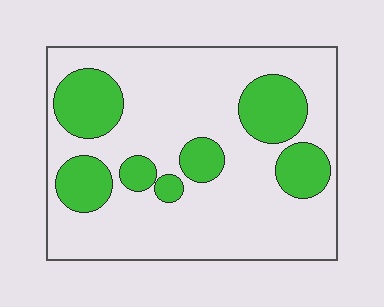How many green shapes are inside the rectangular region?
7.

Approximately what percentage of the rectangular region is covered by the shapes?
Approximately 25%.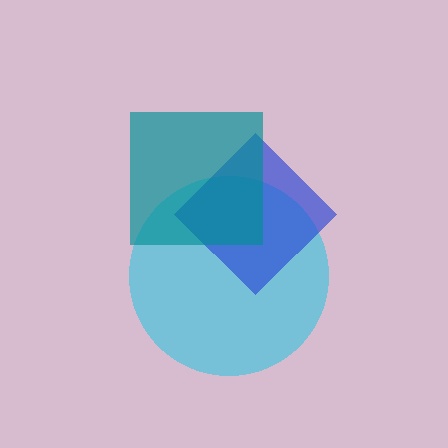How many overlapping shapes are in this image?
There are 3 overlapping shapes in the image.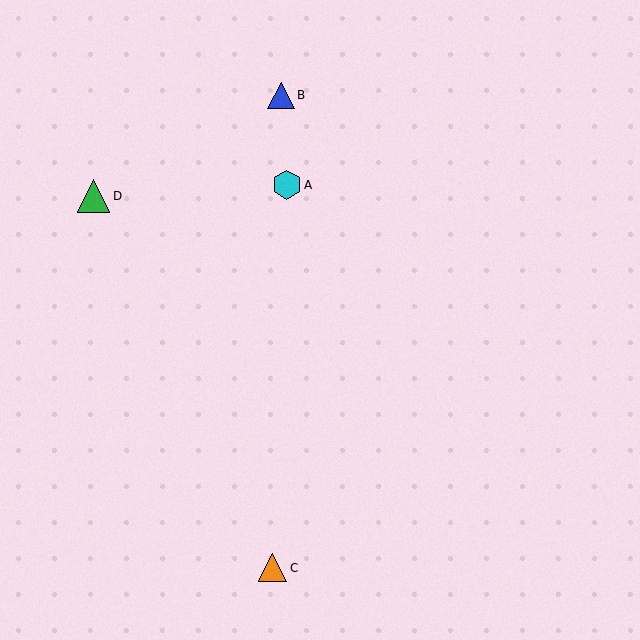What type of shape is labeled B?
Shape B is a blue triangle.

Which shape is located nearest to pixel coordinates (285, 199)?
The cyan hexagon (labeled A) at (287, 185) is nearest to that location.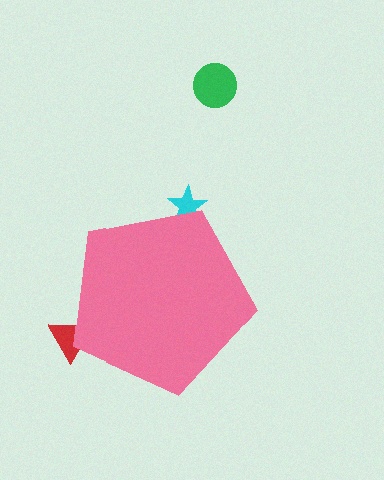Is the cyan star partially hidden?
Yes, the cyan star is partially hidden behind the pink pentagon.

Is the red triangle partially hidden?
Yes, the red triangle is partially hidden behind the pink pentagon.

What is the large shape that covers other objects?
A pink pentagon.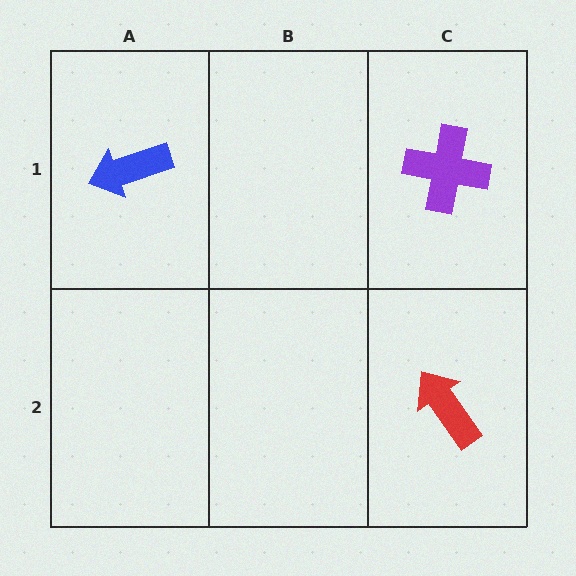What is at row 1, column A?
A blue arrow.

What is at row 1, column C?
A purple cross.